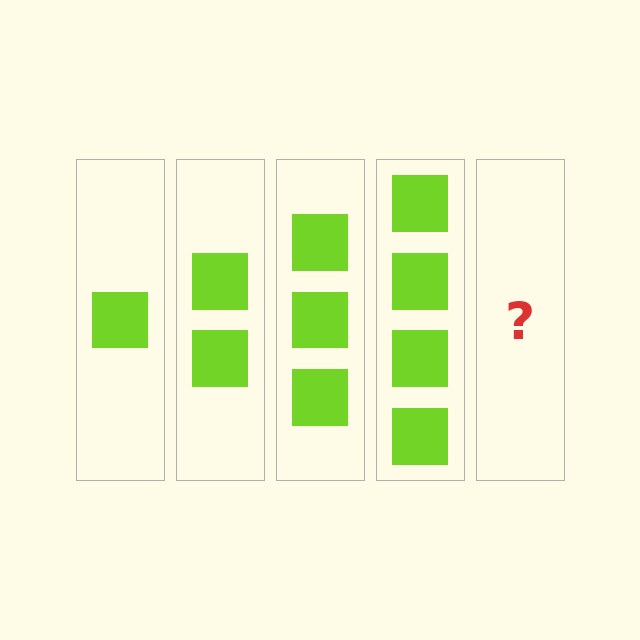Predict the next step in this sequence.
The next step is 5 squares.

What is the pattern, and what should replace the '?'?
The pattern is that each step adds one more square. The '?' should be 5 squares.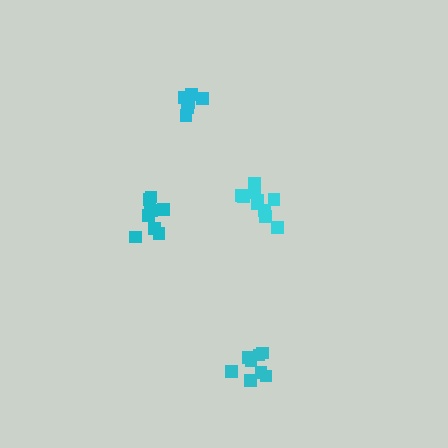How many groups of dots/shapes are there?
There are 4 groups.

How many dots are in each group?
Group 1: 10 dots, Group 2: 9 dots, Group 3: 7 dots, Group 4: 8 dots (34 total).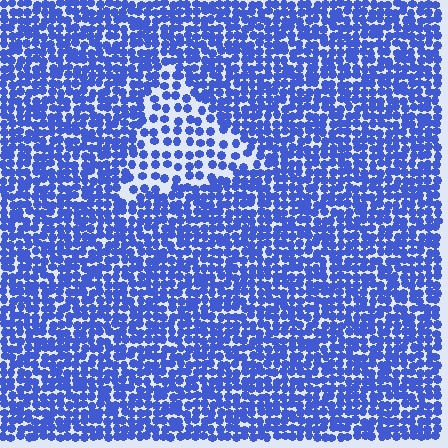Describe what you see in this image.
The image contains small blue elements arranged at two different densities. A triangle-shaped region is visible where the elements are less densely packed than the surrounding area.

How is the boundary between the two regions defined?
The boundary is defined by a change in element density (approximately 2.0x ratio). All elements are the same color, size, and shape.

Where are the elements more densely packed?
The elements are more densely packed outside the triangle boundary.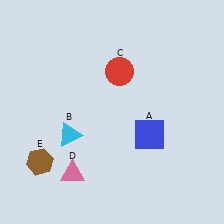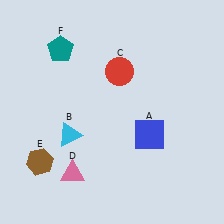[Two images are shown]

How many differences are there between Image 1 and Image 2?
There is 1 difference between the two images.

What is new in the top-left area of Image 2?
A teal pentagon (F) was added in the top-left area of Image 2.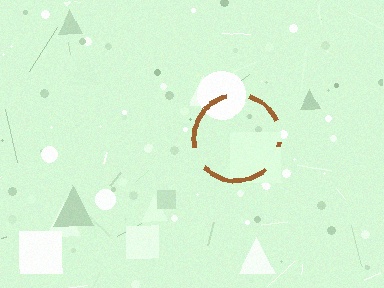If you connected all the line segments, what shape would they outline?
They would outline a circle.